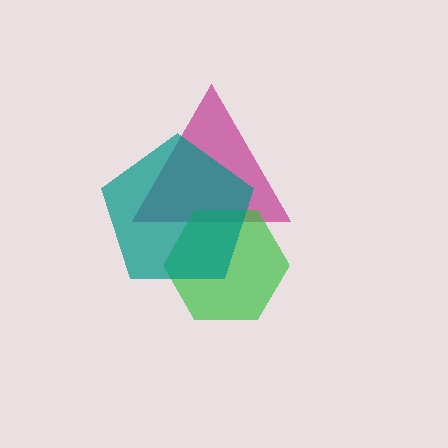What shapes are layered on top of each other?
The layered shapes are: a magenta triangle, a green hexagon, a teal pentagon.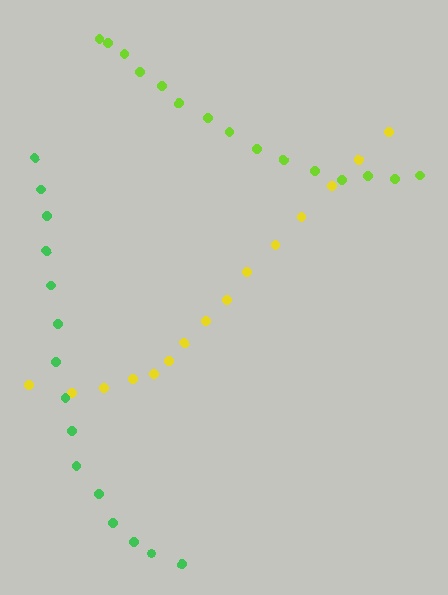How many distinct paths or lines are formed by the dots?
There are 3 distinct paths.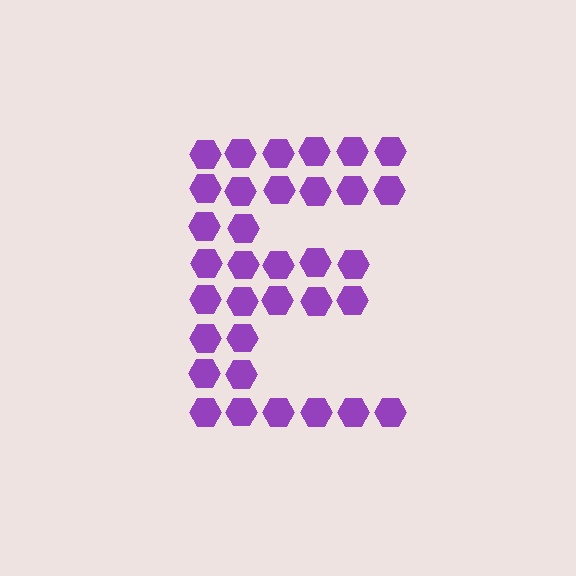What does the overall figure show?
The overall figure shows the letter E.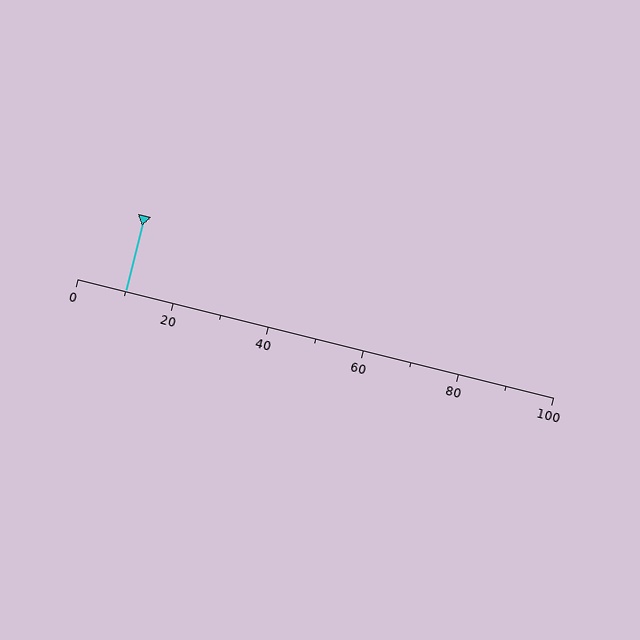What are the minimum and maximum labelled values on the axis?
The axis runs from 0 to 100.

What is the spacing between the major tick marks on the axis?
The major ticks are spaced 20 apart.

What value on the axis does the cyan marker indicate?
The marker indicates approximately 10.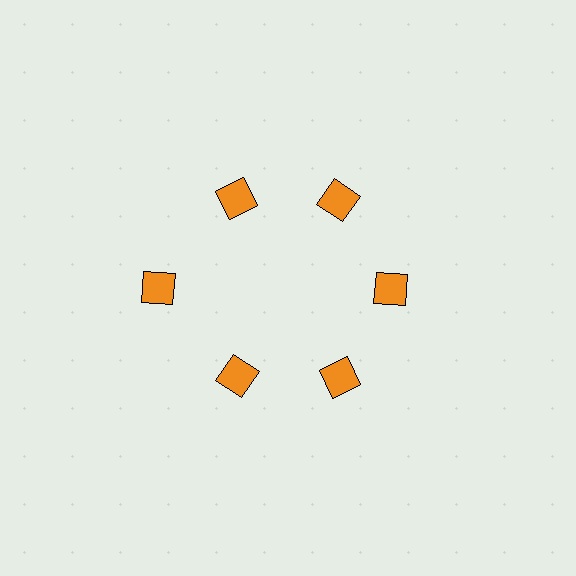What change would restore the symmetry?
The symmetry would be restored by moving it inward, back onto the ring so that all 6 squares sit at equal angles and equal distance from the center.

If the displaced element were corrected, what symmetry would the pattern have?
It would have 6-fold rotational symmetry — the pattern would map onto itself every 60 degrees.